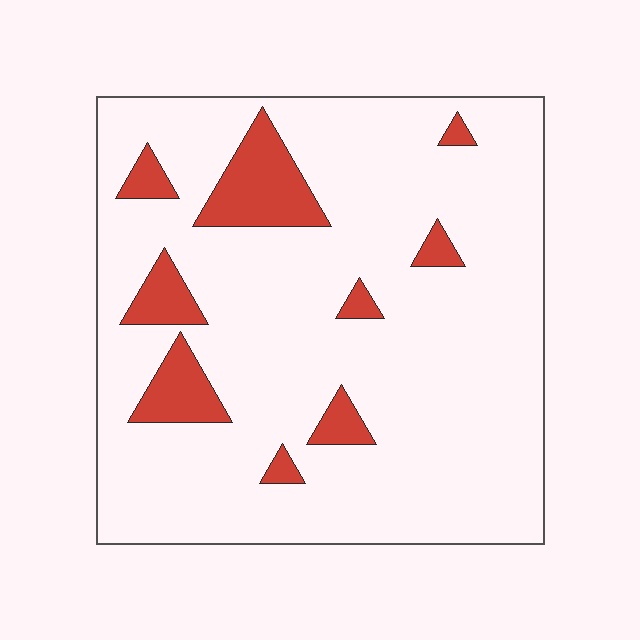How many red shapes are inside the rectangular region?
9.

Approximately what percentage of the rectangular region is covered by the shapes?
Approximately 15%.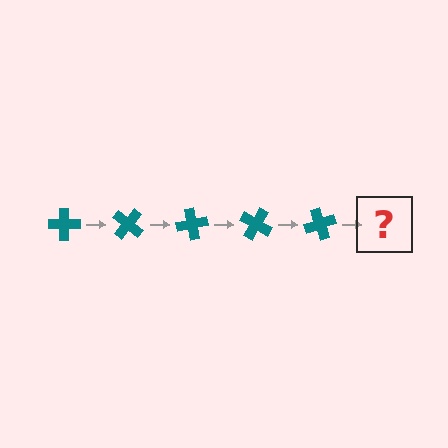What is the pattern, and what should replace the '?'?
The pattern is that the cross rotates 40 degrees each step. The '?' should be a teal cross rotated 200 degrees.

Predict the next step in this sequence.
The next step is a teal cross rotated 200 degrees.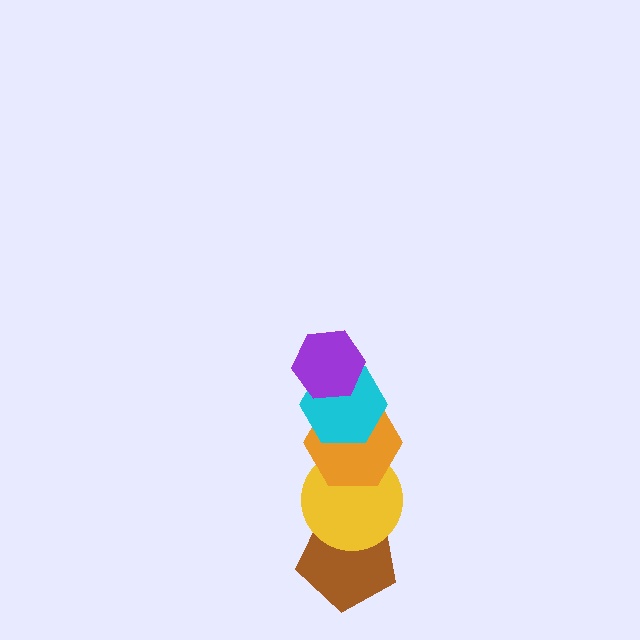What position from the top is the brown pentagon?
The brown pentagon is 5th from the top.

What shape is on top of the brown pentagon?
The yellow circle is on top of the brown pentagon.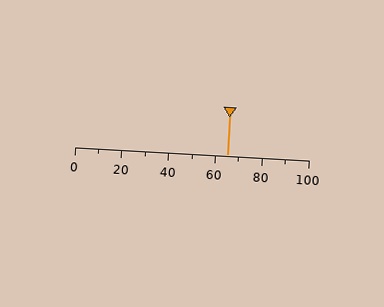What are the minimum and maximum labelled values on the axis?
The axis runs from 0 to 100.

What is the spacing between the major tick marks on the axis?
The major ticks are spaced 20 apart.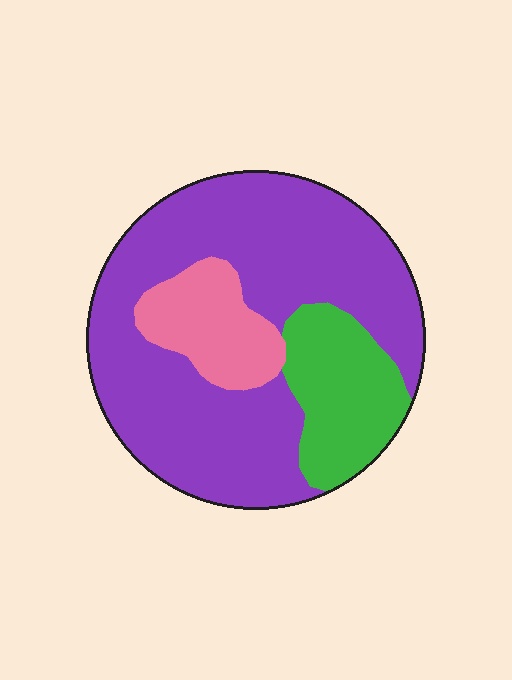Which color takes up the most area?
Purple, at roughly 70%.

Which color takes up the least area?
Pink, at roughly 15%.